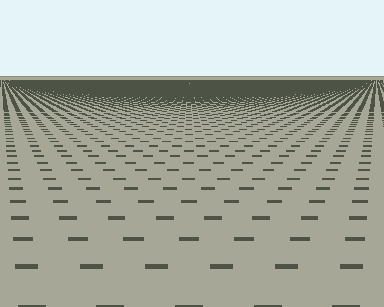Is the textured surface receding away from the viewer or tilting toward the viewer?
The surface is receding away from the viewer. Texture elements get smaller and denser toward the top.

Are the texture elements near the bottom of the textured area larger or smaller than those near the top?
Larger. Near the bottom, elements are closer to the viewer and appear at a bigger on-screen size.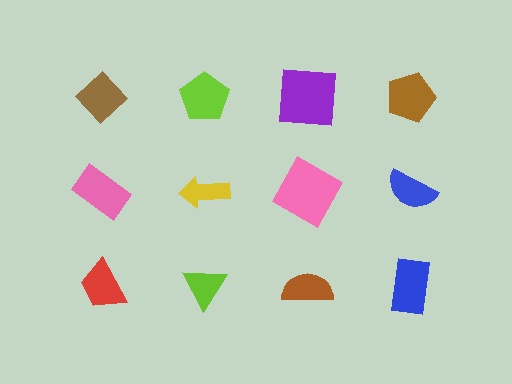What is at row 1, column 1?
A brown diamond.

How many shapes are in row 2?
4 shapes.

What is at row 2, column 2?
A yellow arrow.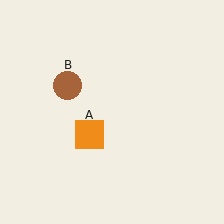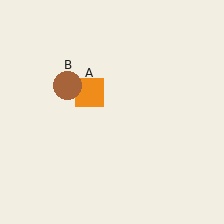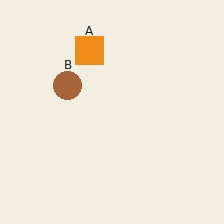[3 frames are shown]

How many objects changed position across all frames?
1 object changed position: orange square (object A).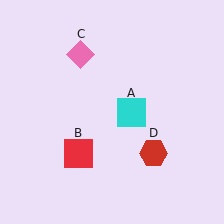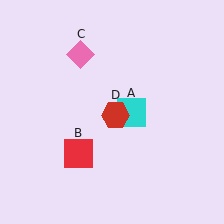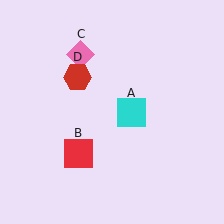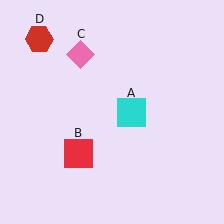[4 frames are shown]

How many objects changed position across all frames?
1 object changed position: red hexagon (object D).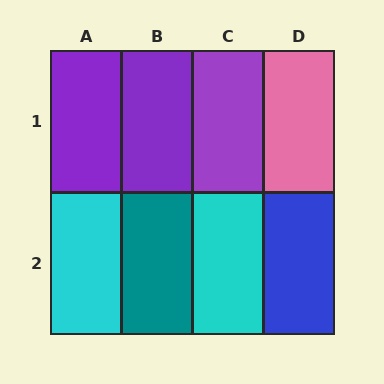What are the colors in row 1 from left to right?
Purple, purple, purple, pink.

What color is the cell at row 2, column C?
Cyan.